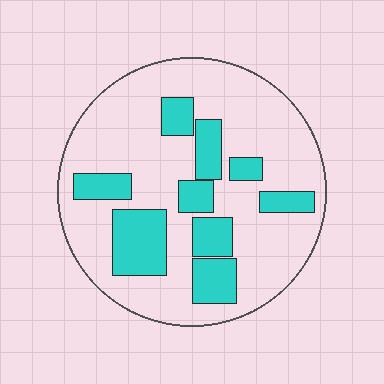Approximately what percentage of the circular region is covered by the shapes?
Approximately 25%.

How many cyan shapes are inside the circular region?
9.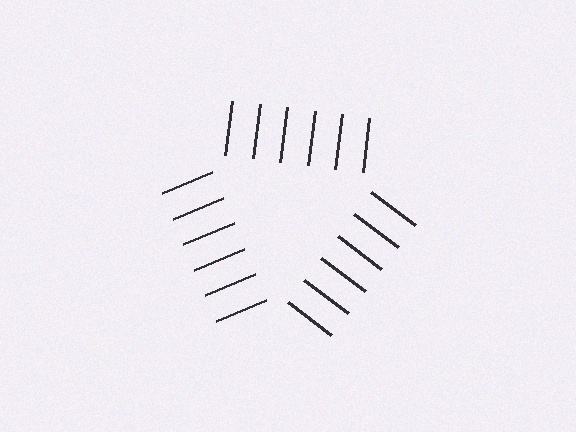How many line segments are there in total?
18 — 6 along each of the 3 edges.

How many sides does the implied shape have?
3 sides — the line-ends trace a triangle.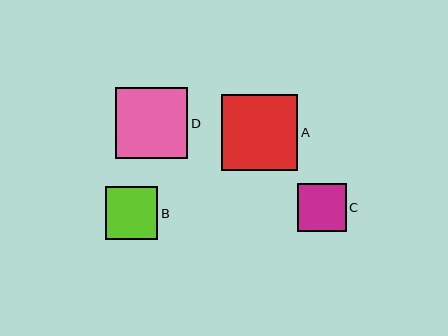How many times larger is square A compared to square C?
Square A is approximately 1.6 times the size of square C.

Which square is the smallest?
Square C is the smallest with a size of approximately 48 pixels.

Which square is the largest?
Square A is the largest with a size of approximately 76 pixels.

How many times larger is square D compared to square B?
Square D is approximately 1.4 times the size of square B.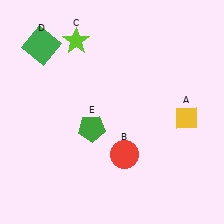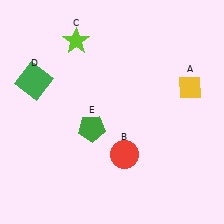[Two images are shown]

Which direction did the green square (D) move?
The green square (D) moved down.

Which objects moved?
The objects that moved are: the yellow diamond (A), the green square (D).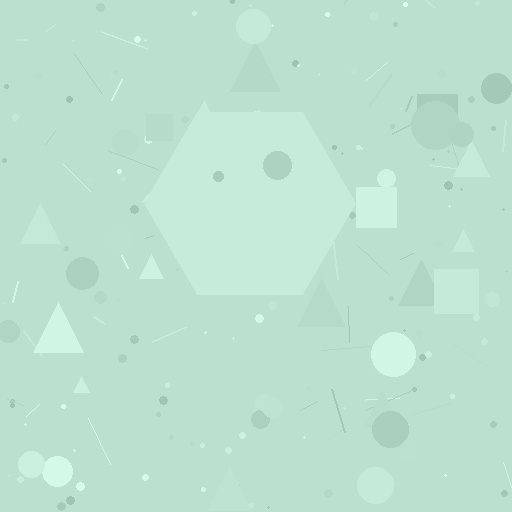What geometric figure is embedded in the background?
A hexagon is embedded in the background.